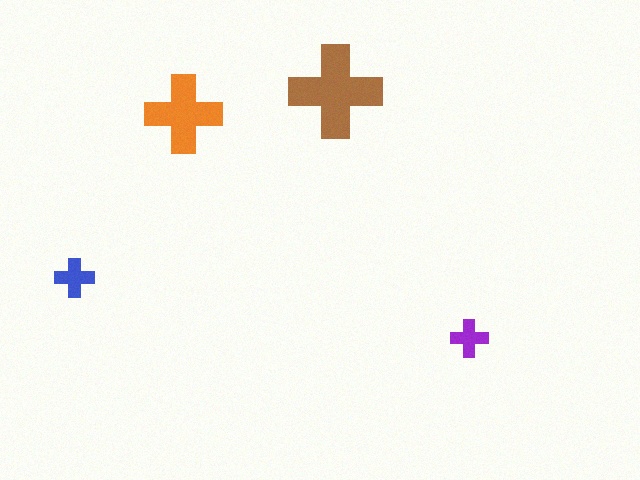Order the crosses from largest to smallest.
the brown one, the orange one, the blue one, the purple one.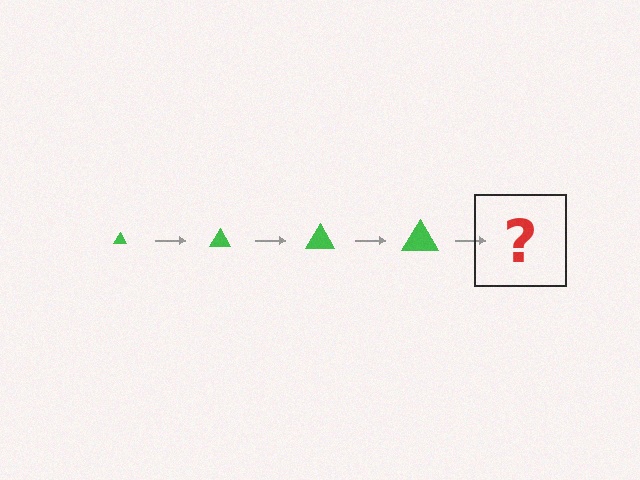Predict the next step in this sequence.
The next step is a green triangle, larger than the previous one.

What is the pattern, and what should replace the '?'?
The pattern is that the triangle gets progressively larger each step. The '?' should be a green triangle, larger than the previous one.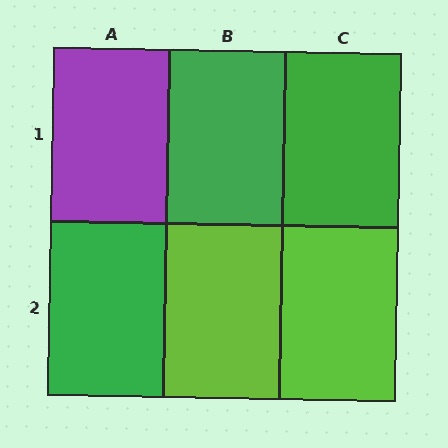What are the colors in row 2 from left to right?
Green, lime, lime.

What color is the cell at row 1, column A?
Purple.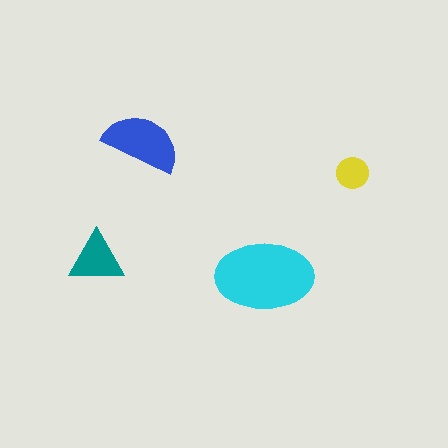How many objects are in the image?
There are 4 objects in the image.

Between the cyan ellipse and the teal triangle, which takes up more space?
The cyan ellipse.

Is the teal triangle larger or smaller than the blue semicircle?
Smaller.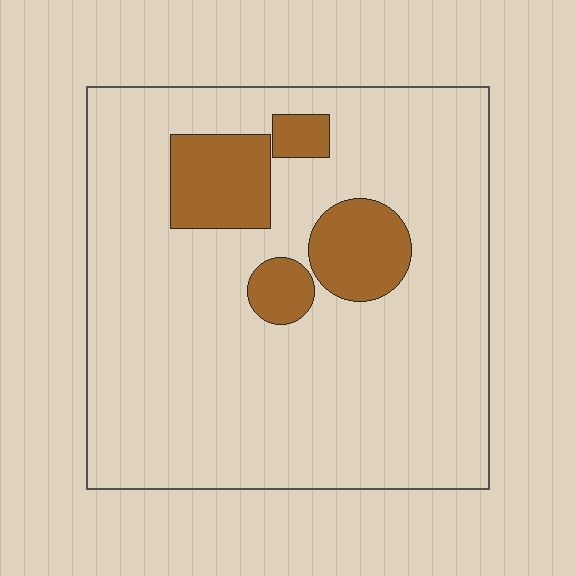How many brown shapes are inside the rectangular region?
4.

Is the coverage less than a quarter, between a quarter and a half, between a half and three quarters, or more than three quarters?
Less than a quarter.